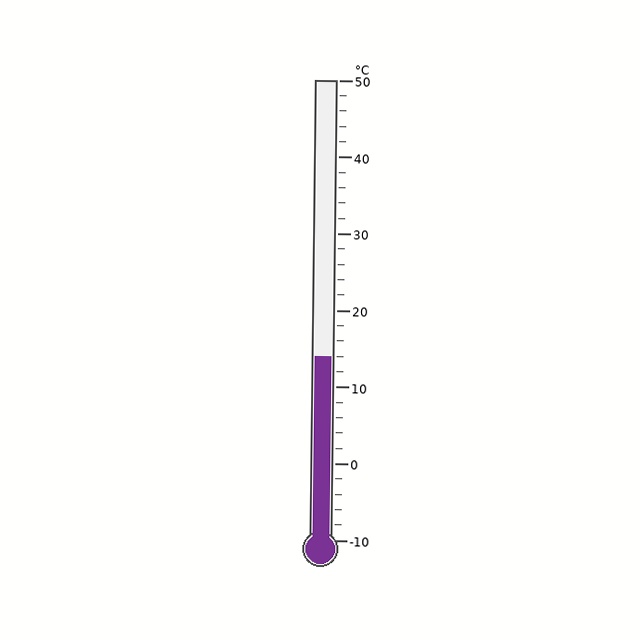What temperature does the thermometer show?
The thermometer shows approximately 14°C.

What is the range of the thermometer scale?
The thermometer scale ranges from -10°C to 50°C.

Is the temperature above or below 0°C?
The temperature is above 0°C.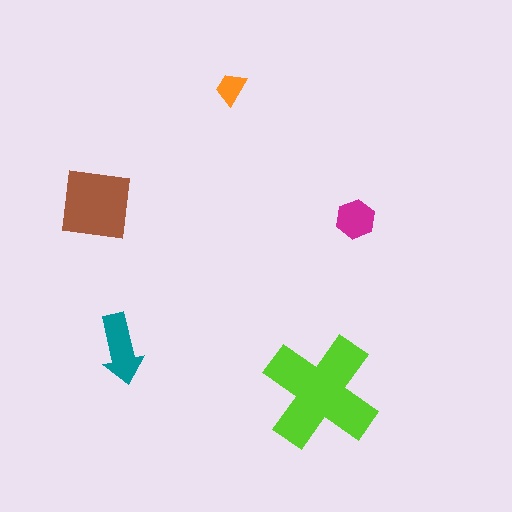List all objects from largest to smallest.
The lime cross, the brown square, the teal arrow, the magenta hexagon, the orange trapezoid.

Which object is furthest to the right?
The magenta hexagon is rightmost.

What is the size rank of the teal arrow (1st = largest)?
3rd.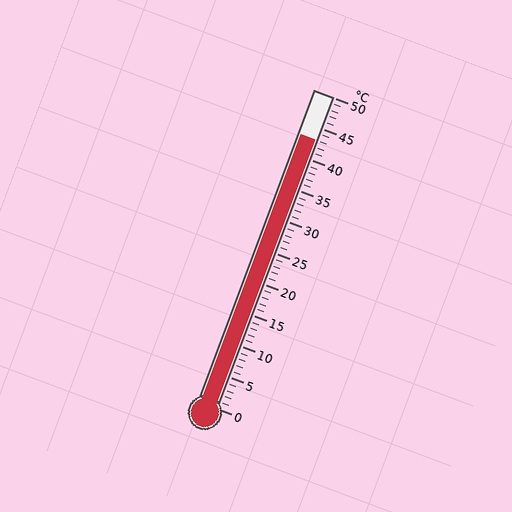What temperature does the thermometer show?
The thermometer shows approximately 43°C.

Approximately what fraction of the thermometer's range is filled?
The thermometer is filled to approximately 85% of its range.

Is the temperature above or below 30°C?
The temperature is above 30°C.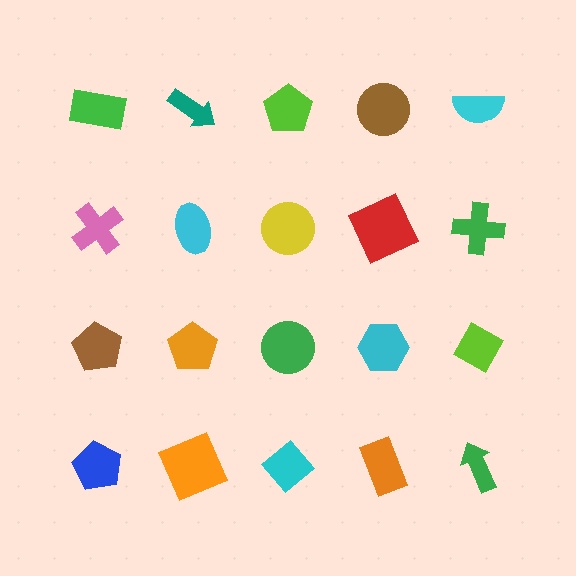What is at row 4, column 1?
A blue pentagon.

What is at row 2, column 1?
A pink cross.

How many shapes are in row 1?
5 shapes.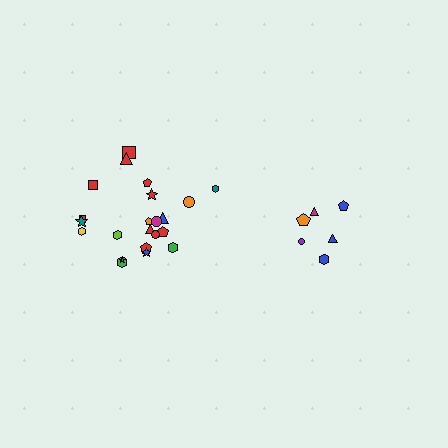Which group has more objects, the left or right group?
The left group.